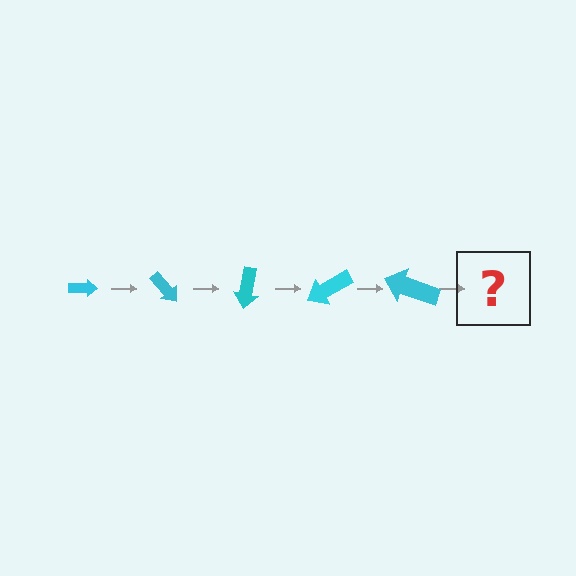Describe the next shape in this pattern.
It should be an arrow, larger than the previous one and rotated 250 degrees from the start.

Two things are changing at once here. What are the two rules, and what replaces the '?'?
The two rules are that the arrow grows larger each step and it rotates 50 degrees each step. The '?' should be an arrow, larger than the previous one and rotated 250 degrees from the start.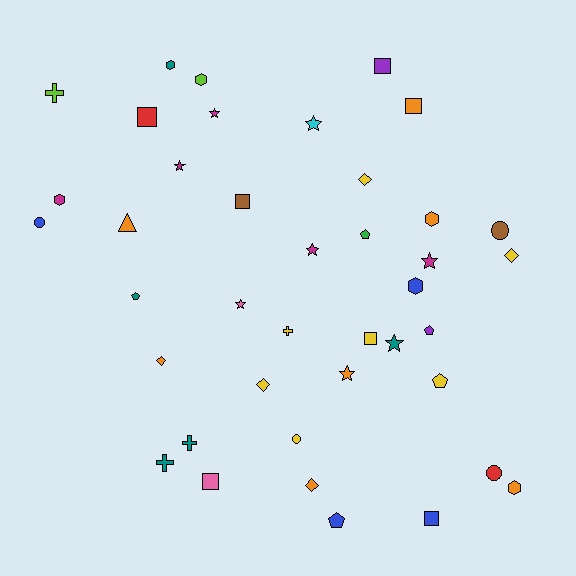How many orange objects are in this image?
There are 7 orange objects.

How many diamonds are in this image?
There are 5 diamonds.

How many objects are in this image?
There are 40 objects.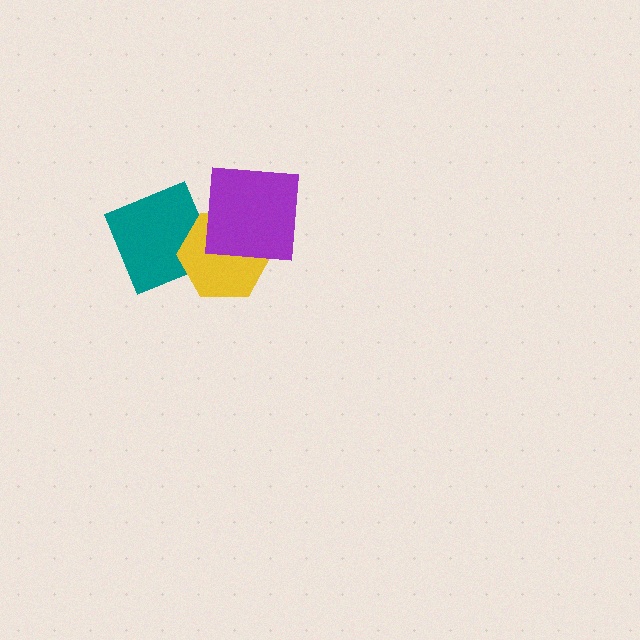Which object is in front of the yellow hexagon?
The purple square is in front of the yellow hexagon.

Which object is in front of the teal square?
The yellow hexagon is in front of the teal square.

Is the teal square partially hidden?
Yes, it is partially covered by another shape.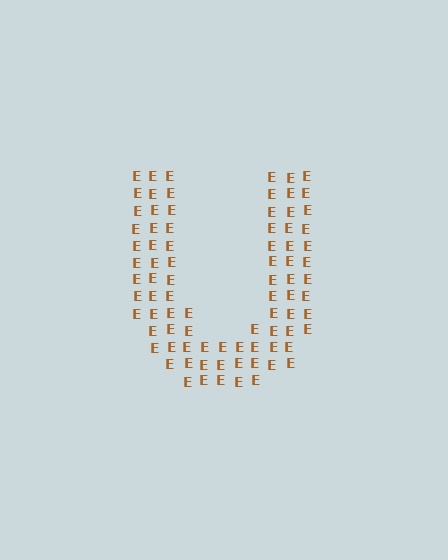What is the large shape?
The large shape is the letter U.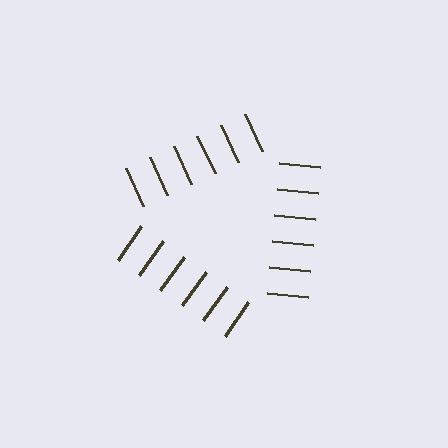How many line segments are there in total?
18 — 6 along each of the 3 edges.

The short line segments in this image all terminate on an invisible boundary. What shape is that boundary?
An illusory triangle — the line segments terminate on its edges but no continuous stroke is drawn.